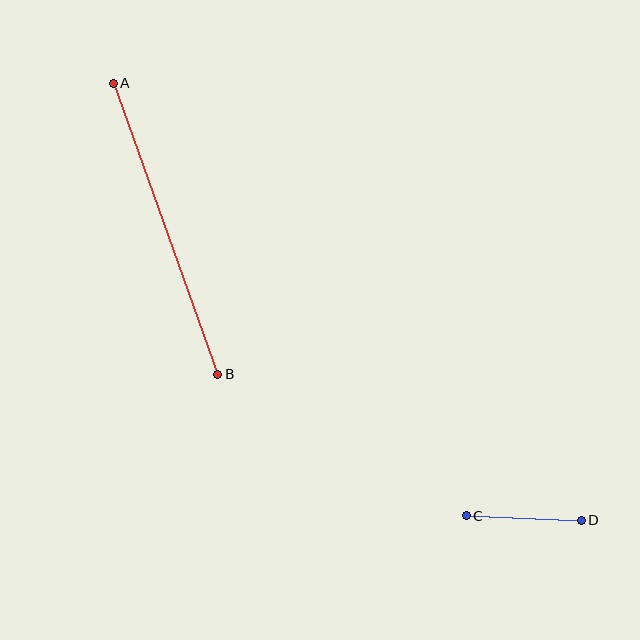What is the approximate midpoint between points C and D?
The midpoint is at approximately (524, 518) pixels.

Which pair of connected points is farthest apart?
Points A and B are farthest apart.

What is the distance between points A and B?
The distance is approximately 309 pixels.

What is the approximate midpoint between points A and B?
The midpoint is at approximately (166, 229) pixels.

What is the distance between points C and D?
The distance is approximately 115 pixels.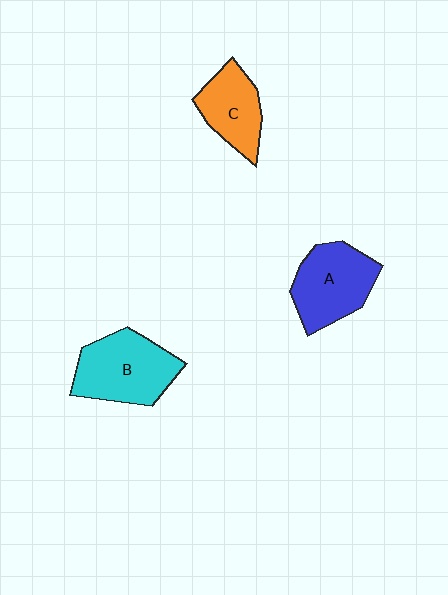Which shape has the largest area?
Shape B (cyan).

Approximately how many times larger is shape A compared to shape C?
Approximately 1.3 times.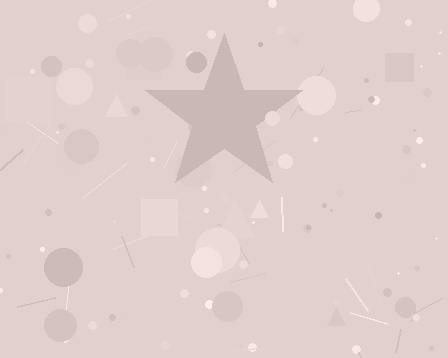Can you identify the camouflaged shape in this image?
The camouflaged shape is a star.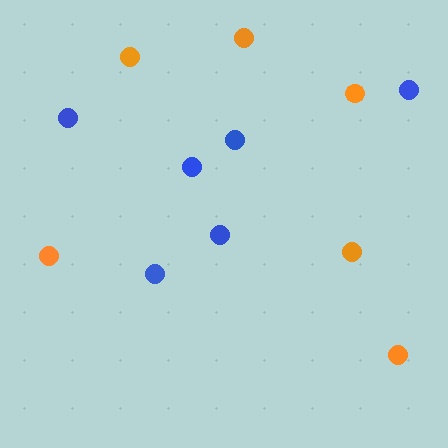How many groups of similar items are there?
There are 2 groups: one group of orange circles (6) and one group of blue circles (6).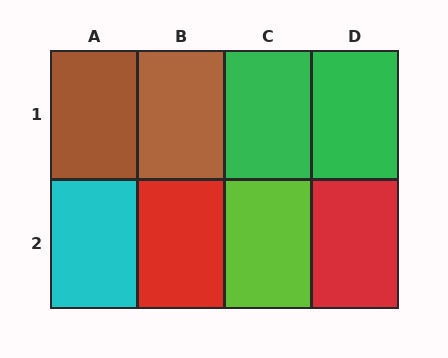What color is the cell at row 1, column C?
Green.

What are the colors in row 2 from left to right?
Cyan, red, lime, red.